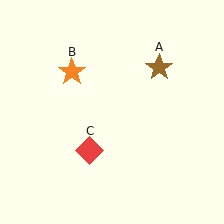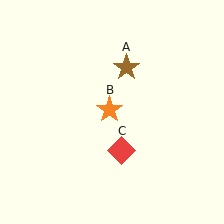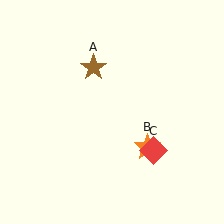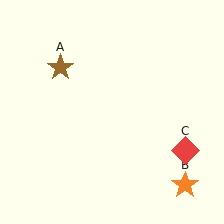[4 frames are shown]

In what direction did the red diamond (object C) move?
The red diamond (object C) moved right.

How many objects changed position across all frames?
3 objects changed position: brown star (object A), orange star (object B), red diamond (object C).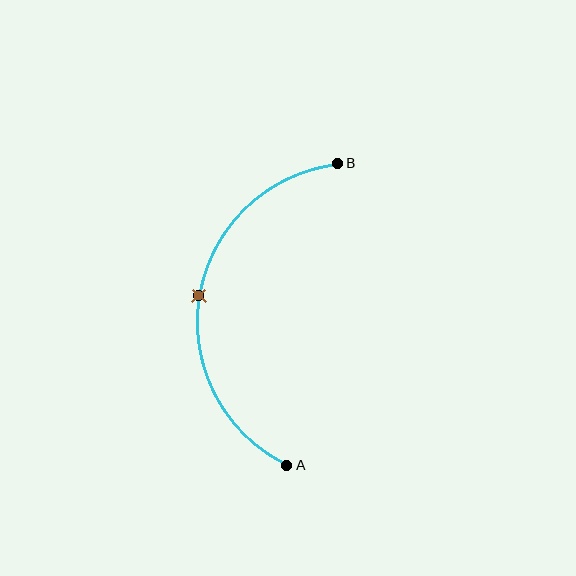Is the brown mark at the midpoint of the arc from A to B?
Yes. The brown mark lies on the arc at equal arc-length from both A and B — it is the arc midpoint.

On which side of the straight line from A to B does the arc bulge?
The arc bulges to the left of the straight line connecting A and B.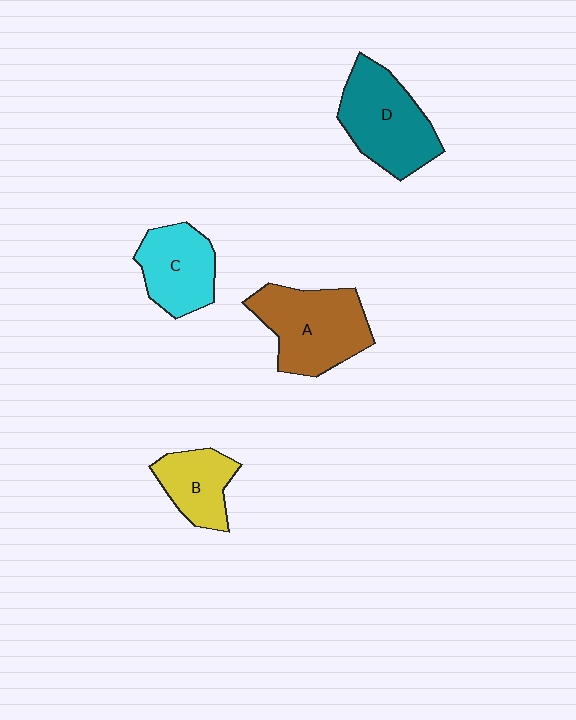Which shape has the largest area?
Shape A (brown).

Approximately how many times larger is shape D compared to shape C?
Approximately 1.3 times.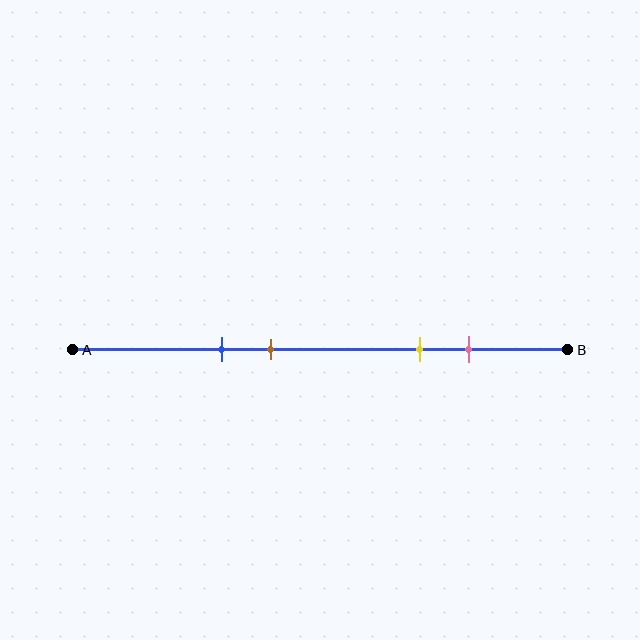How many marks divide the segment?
There are 4 marks dividing the segment.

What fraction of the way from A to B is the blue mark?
The blue mark is approximately 30% (0.3) of the way from A to B.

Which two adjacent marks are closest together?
The blue and brown marks are the closest adjacent pair.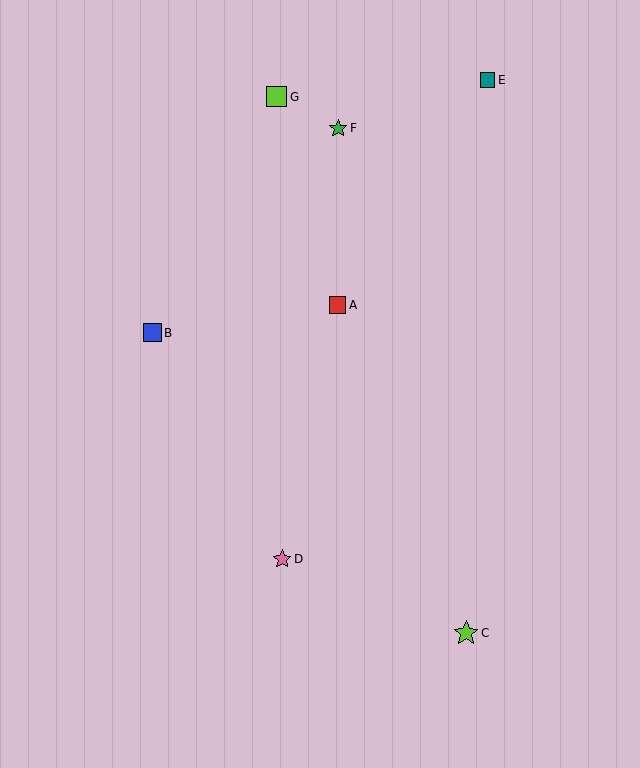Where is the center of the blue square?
The center of the blue square is at (152, 333).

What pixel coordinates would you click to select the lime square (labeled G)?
Click at (277, 97) to select the lime square G.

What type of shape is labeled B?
Shape B is a blue square.